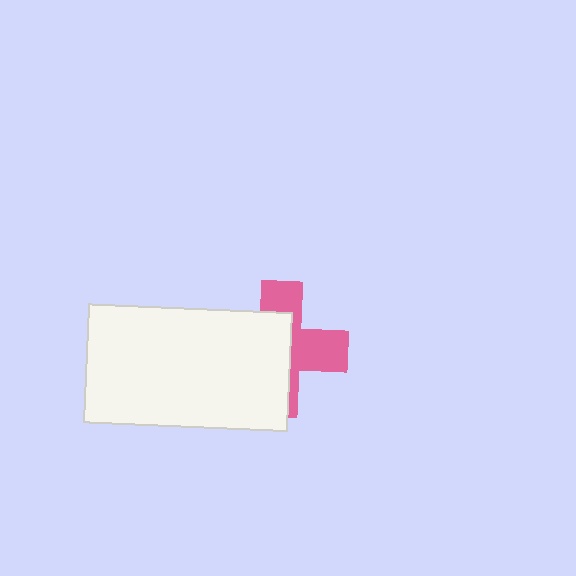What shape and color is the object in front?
The object in front is a white rectangle.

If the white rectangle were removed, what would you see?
You would see the complete pink cross.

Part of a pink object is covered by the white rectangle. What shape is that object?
It is a cross.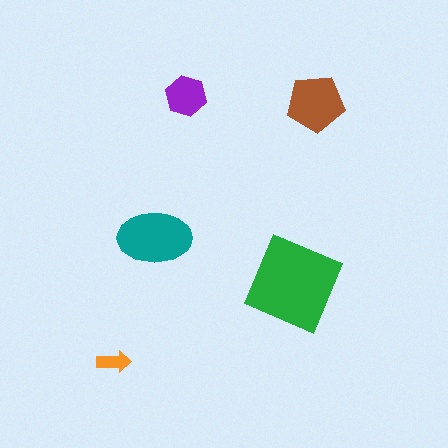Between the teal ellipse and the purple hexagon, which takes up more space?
The teal ellipse.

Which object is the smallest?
The orange arrow.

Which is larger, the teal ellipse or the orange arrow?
The teal ellipse.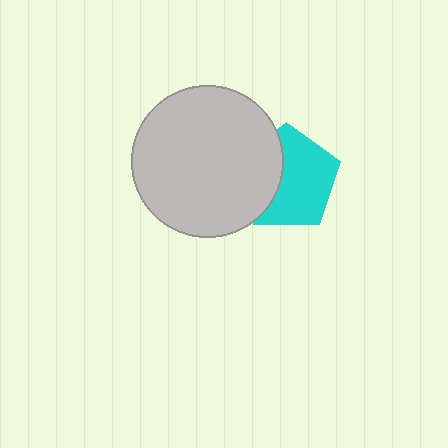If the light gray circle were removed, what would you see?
You would see the complete cyan pentagon.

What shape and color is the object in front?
The object in front is a light gray circle.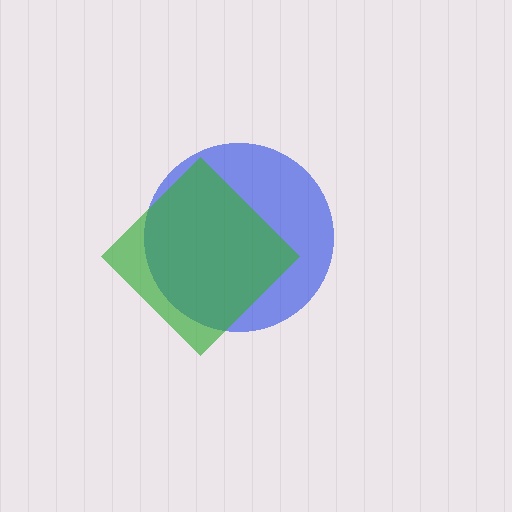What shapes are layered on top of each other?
The layered shapes are: a blue circle, a green diamond.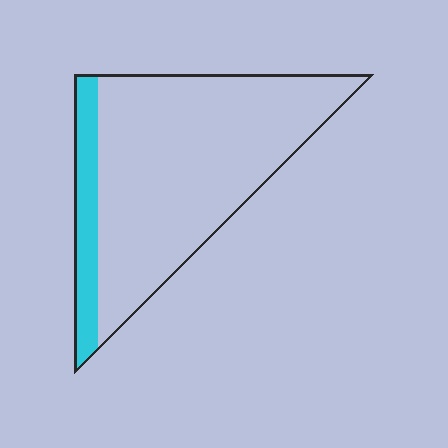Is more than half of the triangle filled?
No.